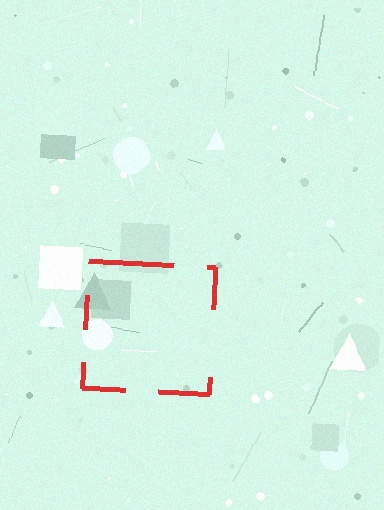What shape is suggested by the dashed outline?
The dashed outline suggests a square.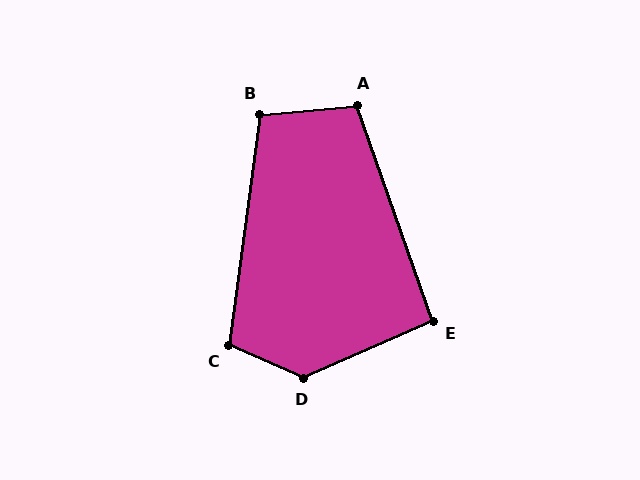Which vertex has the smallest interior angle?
E, at approximately 94 degrees.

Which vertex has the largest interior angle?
D, at approximately 132 degrees.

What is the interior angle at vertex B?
Approximately 103 degrees (obtuse).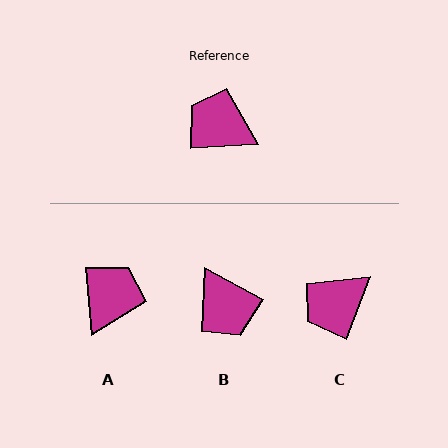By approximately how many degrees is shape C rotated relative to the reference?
Approximately 67 degrees counter-clockwise.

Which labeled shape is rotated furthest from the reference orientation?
B, about 148 degrees away.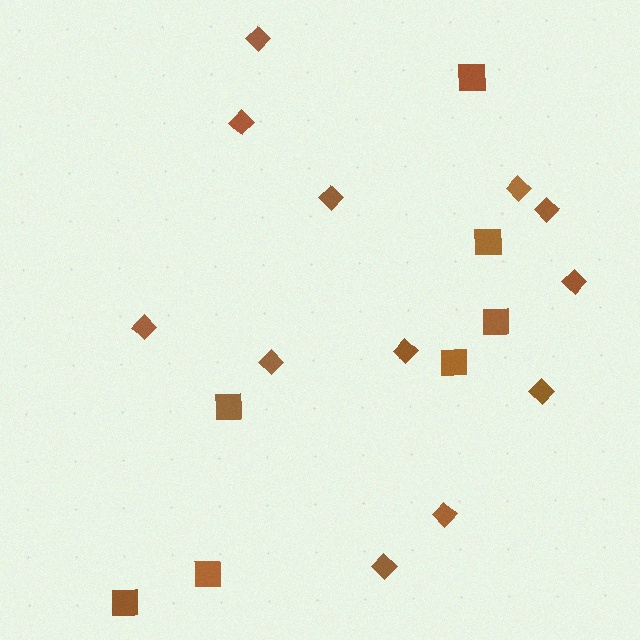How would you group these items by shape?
There are 2 groups: one group of squares (7) and one group of diamonds (12).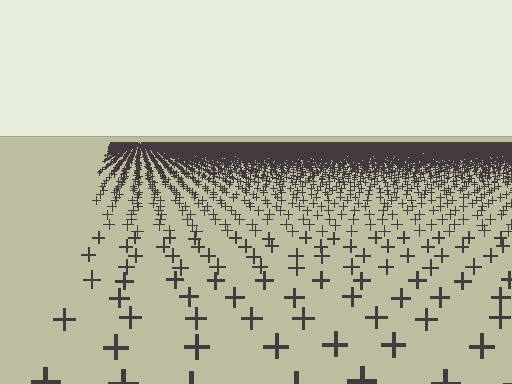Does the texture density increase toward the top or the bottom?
Density increases toward the top.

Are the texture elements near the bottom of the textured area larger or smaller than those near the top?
Larger. Near the bottom, elements are closer to the viewer and appear at a bigger on-screen size.